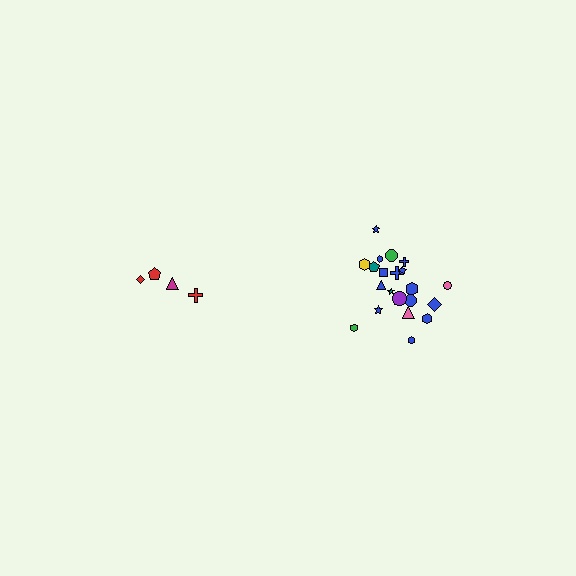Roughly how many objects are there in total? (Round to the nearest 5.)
Roughly 25 objects in total.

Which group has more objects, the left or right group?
The right group.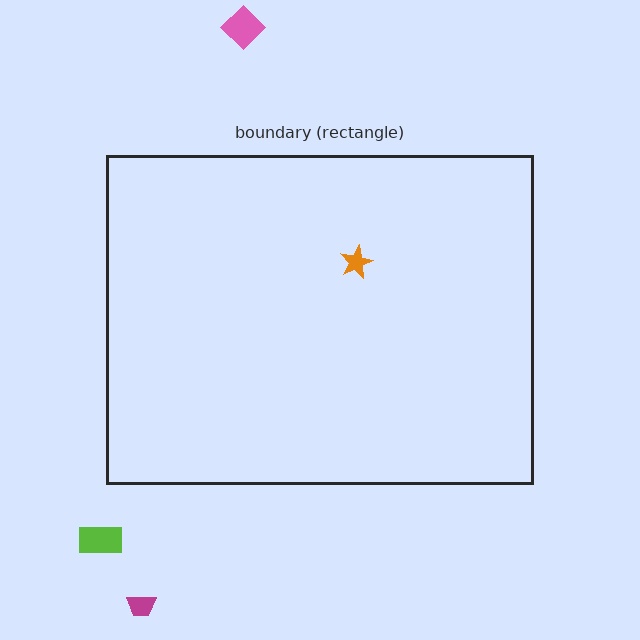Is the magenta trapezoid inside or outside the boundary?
Outside.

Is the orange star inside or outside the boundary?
Inside.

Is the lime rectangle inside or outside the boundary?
Outside.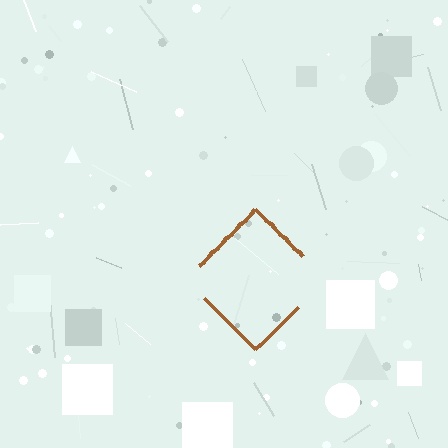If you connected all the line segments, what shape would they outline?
They would outline a diamond.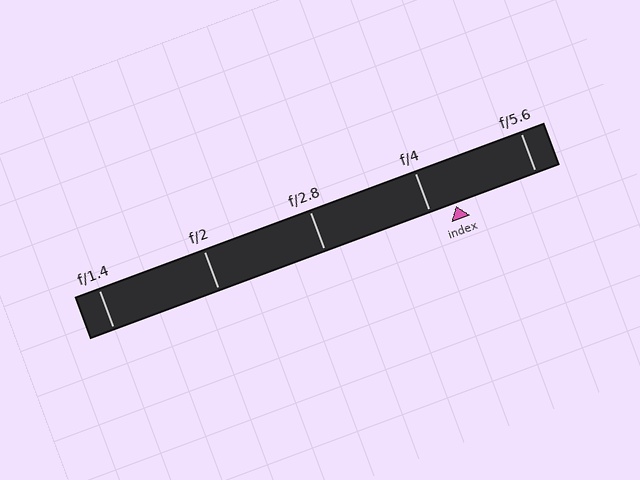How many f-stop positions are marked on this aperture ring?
There are 5 f-stop positions marked.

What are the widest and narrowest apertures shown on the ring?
The widest aperture shown is f/1.4 and the narrowest is f/5.6.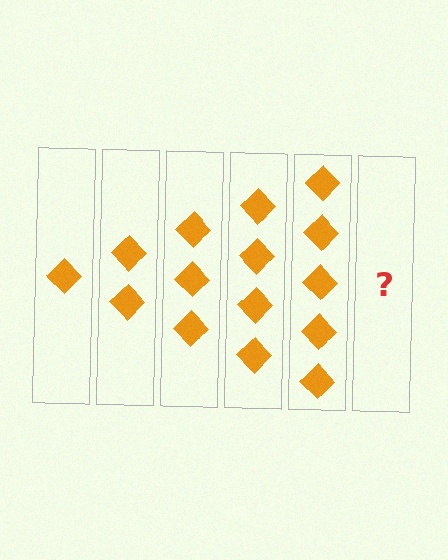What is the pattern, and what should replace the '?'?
The pattern is that each step adds one more diamond. The '?' should be 6 diamonds.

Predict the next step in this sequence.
The next step is 6 diamonds.